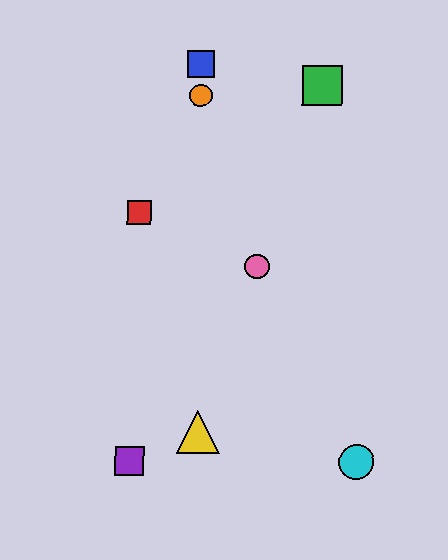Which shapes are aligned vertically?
The blue square, the yellow triangle, the orange circle are aligned vertically.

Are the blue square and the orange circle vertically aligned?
Yes, both are at x≈201.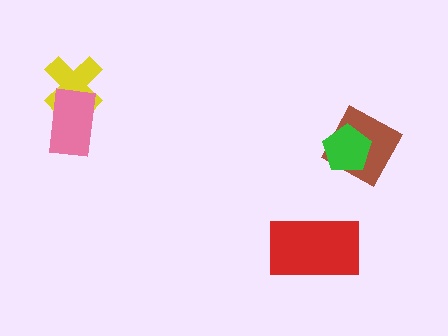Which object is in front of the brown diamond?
The green pentagon is in front of the brown diamond.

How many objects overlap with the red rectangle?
0 objects overlap with the red rectangle.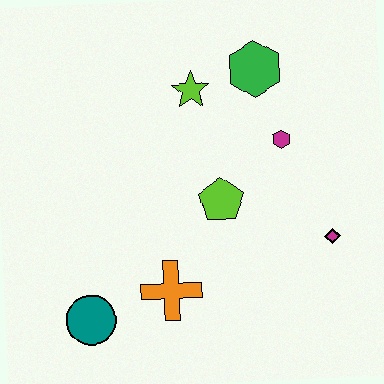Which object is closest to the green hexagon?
The lime star is closest to the green hexagon.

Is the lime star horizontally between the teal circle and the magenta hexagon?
Yes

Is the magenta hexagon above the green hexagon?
No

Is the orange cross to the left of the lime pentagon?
Yes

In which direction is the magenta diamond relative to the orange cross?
The magenta diamond is to the right of the orange cross.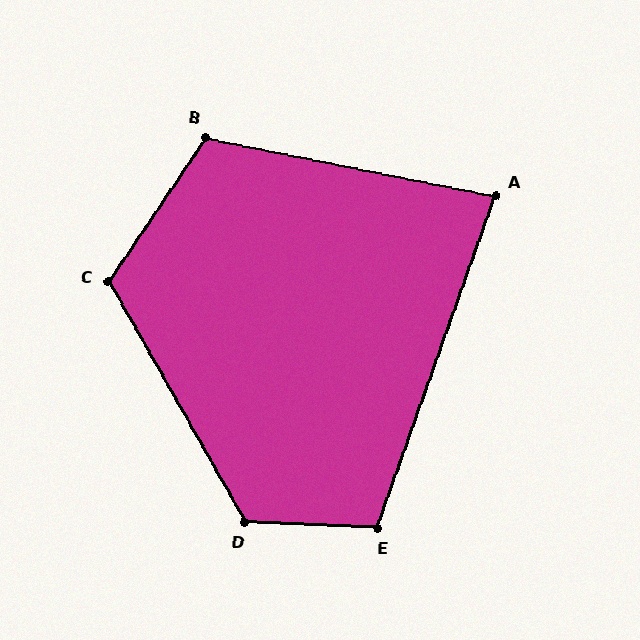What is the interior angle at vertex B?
Approximately 113 degrees (obtuse).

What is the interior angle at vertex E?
Approximately 107 degrees (obtuse).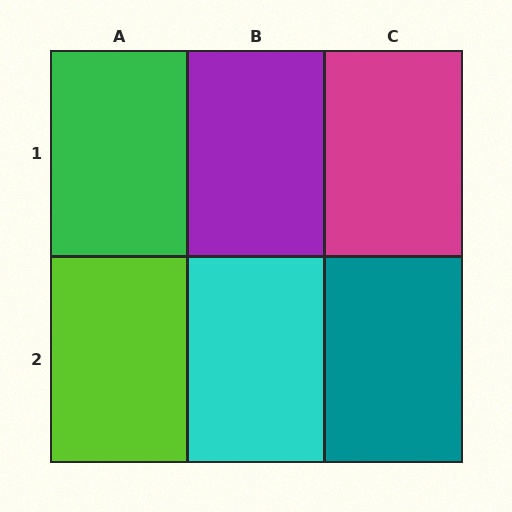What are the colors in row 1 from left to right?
Green, purple, magenta.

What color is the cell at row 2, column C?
Teal.